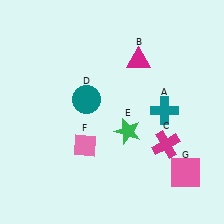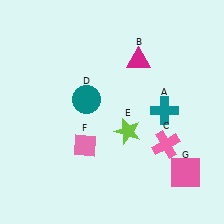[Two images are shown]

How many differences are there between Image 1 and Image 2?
There are 2 differences between the two images.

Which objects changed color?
C changed from magenta to pink. E changed from green to lime.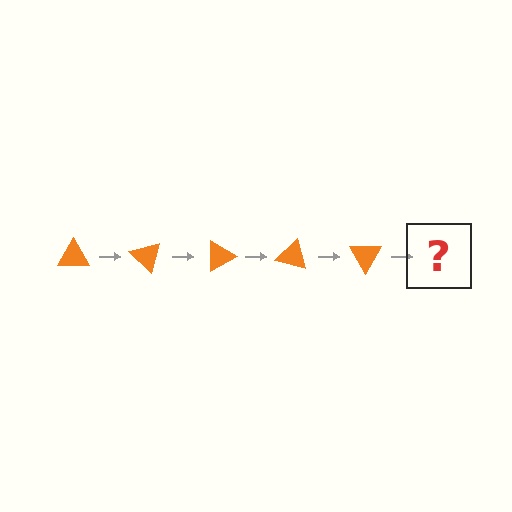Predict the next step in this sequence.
The next step is an orange triangle rotated 225 degrees.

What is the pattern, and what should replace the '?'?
The pattern is that the triangle rotates 45 degrees each step. The '?' should be an orange triangle rotated 225 degrees.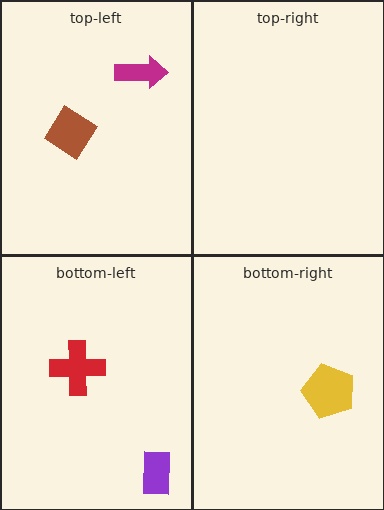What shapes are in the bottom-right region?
The yellow pentagon.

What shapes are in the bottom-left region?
The red cross, the purple rectangle.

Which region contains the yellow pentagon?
The bottom-right region.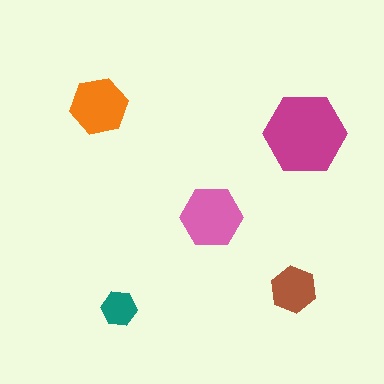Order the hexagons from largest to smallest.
the magenta one, the pink one, the orange one, the brown one, the teal one.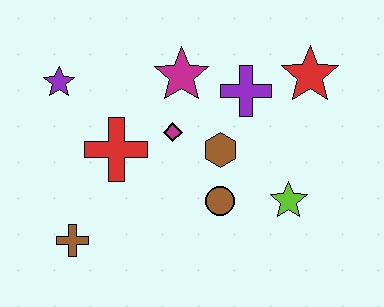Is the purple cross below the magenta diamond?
No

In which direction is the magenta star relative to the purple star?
The magenta star is to the right of the purple star.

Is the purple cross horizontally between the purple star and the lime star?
Yes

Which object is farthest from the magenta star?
The brown cross is farthest from the magenta star.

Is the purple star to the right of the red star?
No